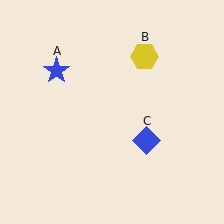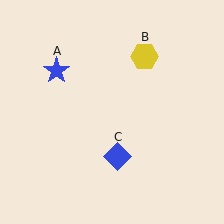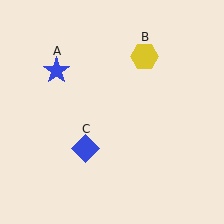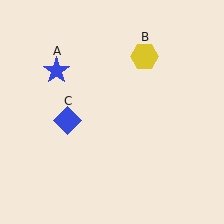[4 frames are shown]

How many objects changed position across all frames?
1 object changed position: blue diamond (object C).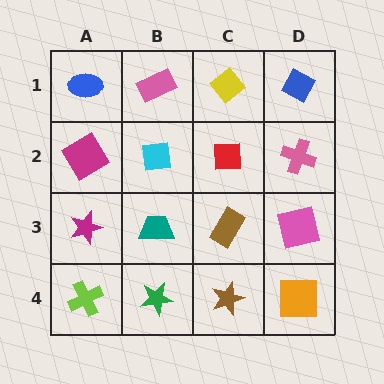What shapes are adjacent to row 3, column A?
A magenta diamond (row 2, column A), a lime cross (row 4, column A), a teal trapezoid (row 3, column B).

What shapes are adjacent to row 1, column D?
A pink cross (row 2, column D), a yellow diamond (row 1, column C).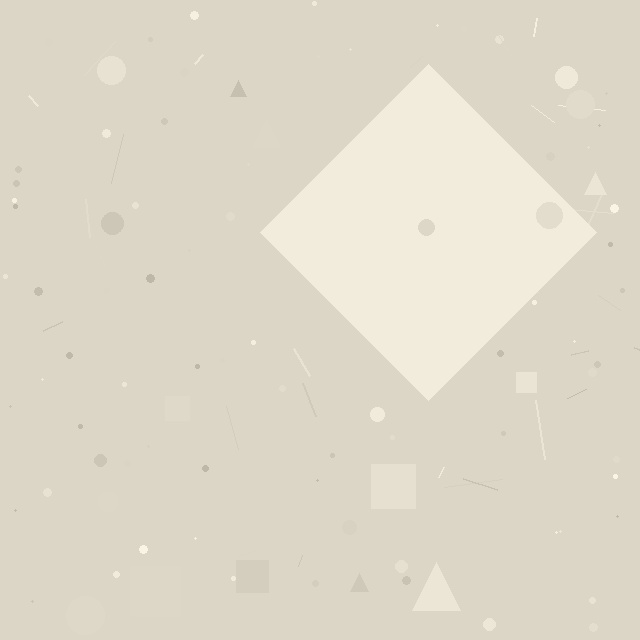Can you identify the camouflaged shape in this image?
The camouflaged shape is a diamond.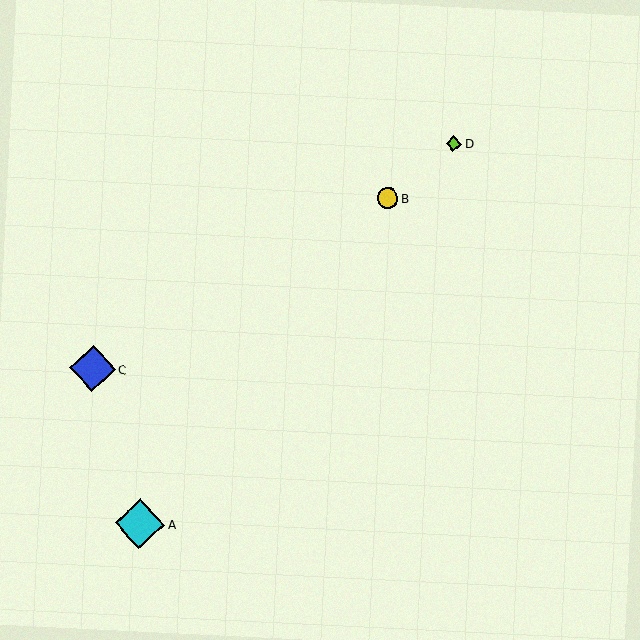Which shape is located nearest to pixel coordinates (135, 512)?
The cyan diamond (labeled A) at (140, 524) is nearest to that location.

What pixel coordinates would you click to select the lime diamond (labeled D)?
Click at (454, 144) to select the lime diamond D.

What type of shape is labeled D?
Shape D is a lime diamond.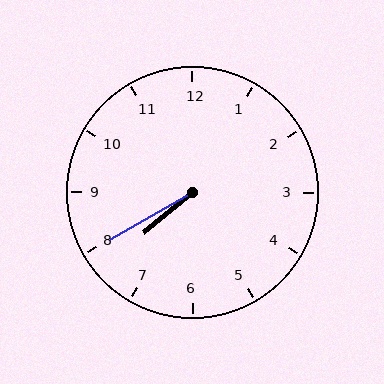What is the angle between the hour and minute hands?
Approximately 10 degrees.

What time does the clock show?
7:40.